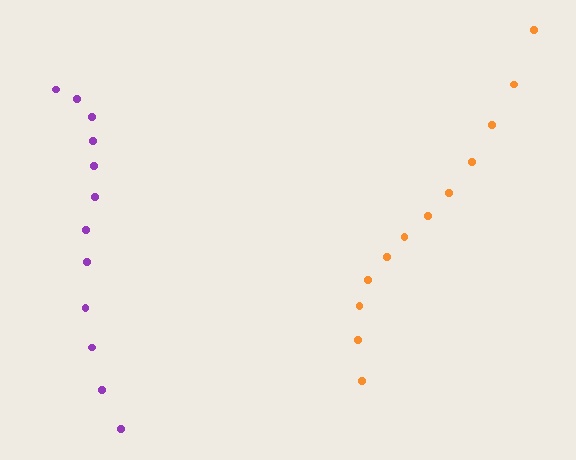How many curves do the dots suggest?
There are 2 distinct paths.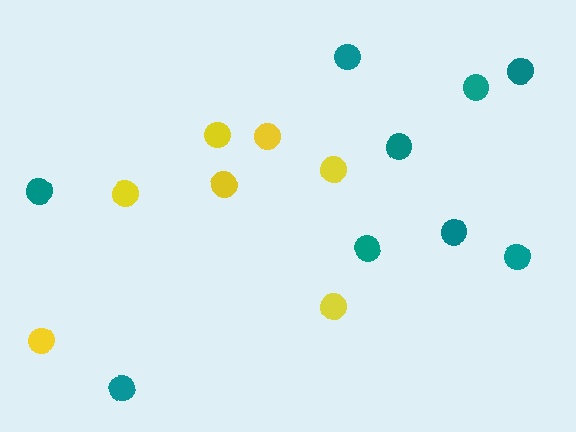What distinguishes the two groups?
There are 2 groups: one group of yellow circles (7) and one group of teal circles (9).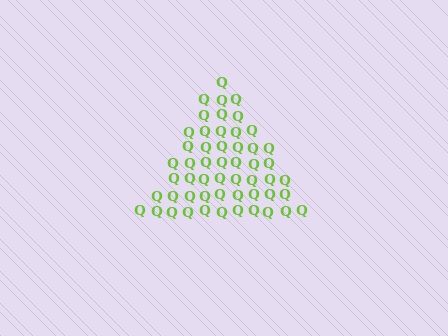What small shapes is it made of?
It is made of small letter Q's.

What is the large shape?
The large shape is a triangle.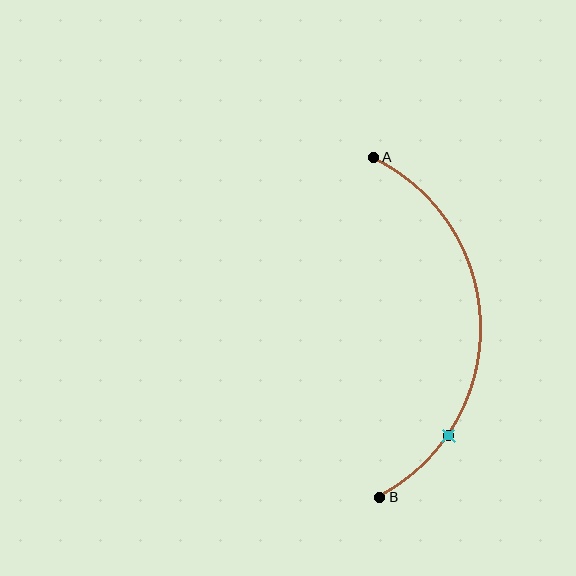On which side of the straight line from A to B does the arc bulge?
The arc bulges to the right of the straight line connecting A and B.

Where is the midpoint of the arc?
The arc midpoint is the point on the curve farthest from the straight line joining A and B. It sits to the right of that line.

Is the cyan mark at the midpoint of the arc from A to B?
No. The cyan mark lies on the arc but is closer to endpoint B. The arc midpoint would be at the point on the curve equidistant along the arc from both A and B.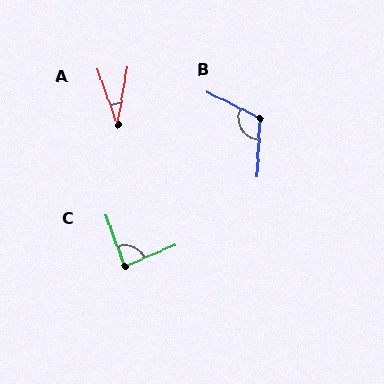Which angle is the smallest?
A, at approximately 30 degrees.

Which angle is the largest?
B, at approximately 114 degrees.